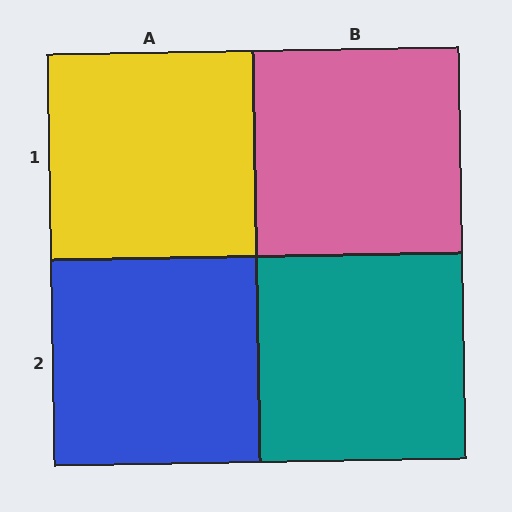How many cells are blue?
1 cell is blue.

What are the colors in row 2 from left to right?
Blue, teal.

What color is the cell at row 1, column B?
Pink.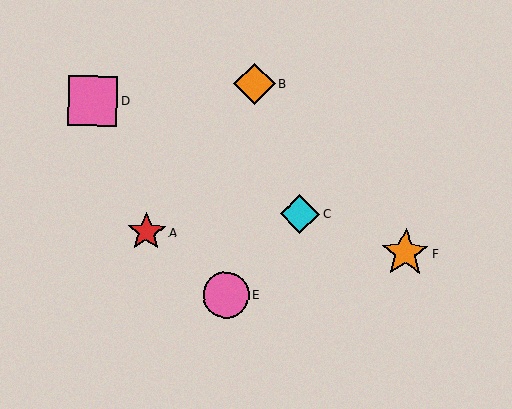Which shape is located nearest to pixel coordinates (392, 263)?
The orange star (labeled F) at (405, 253) is nearest to that location.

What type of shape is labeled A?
Shape A is a red star.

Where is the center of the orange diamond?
The center of the orange diamond is at (255, 84).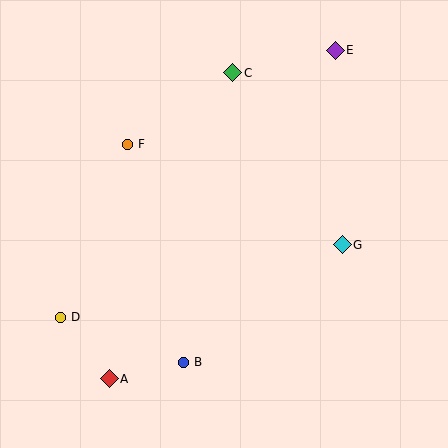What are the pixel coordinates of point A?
Point A is at (109, 379).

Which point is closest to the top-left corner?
Point F is closest to the top-left corner.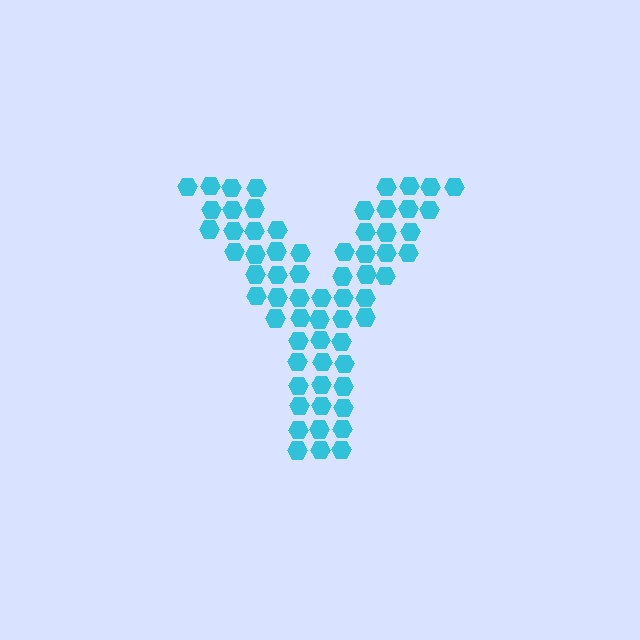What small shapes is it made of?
It is made of small hexagons.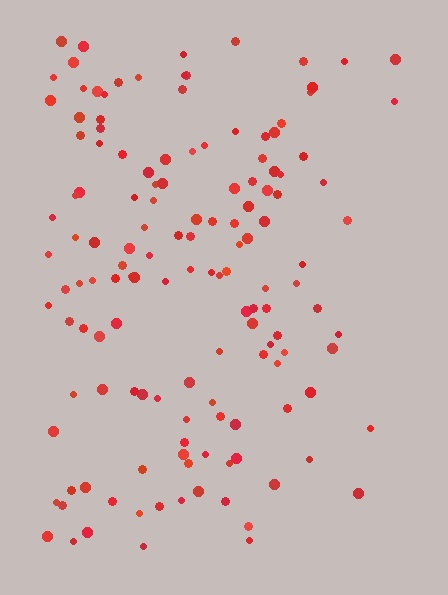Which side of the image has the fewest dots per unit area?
The right.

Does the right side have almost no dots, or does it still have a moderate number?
Still a moderate number, just noticeably fewer than the left.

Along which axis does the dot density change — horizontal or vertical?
Horizontal.